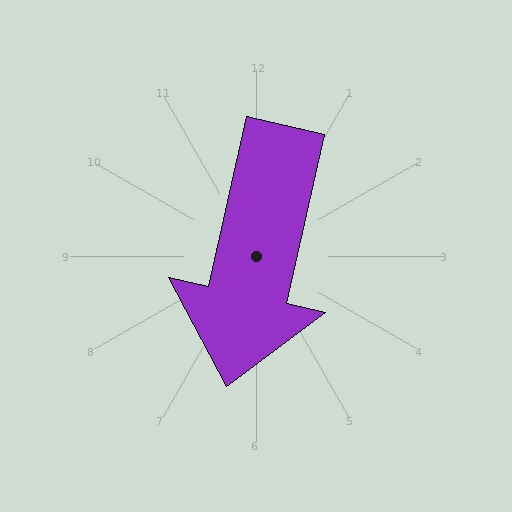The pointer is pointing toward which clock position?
Roughly 6 o'clock.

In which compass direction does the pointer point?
South.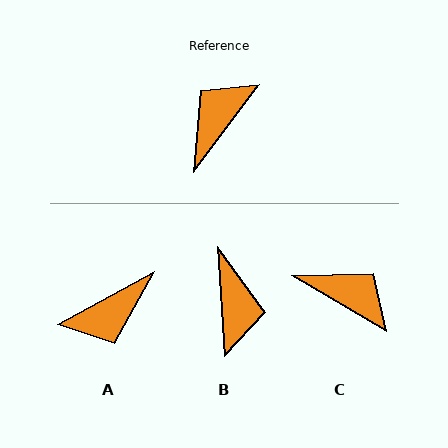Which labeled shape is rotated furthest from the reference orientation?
A, about 155 degrees away.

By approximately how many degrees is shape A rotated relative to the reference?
Approximately 155 degrees counter-clockwise.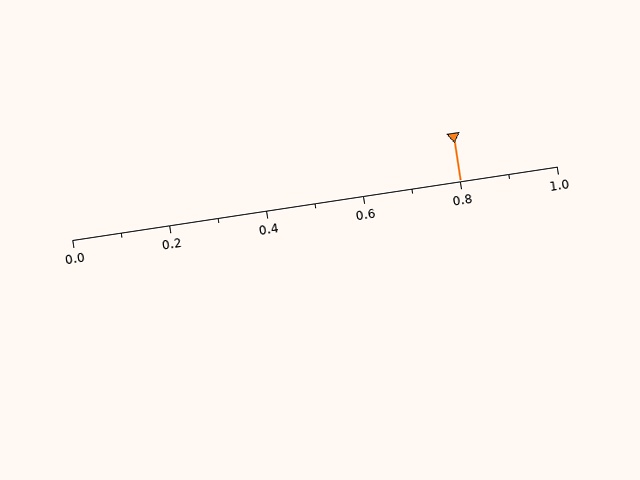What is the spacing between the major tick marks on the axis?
The major ticks are spaced 0.2 apart.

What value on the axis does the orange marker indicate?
The marker indicates approximately 0.8.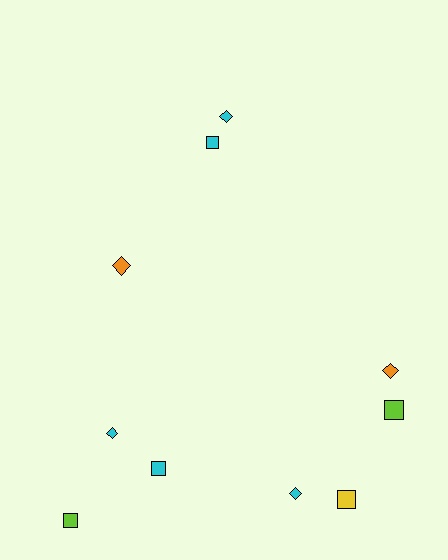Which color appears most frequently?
Cyan, with 5 objects.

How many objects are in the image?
There are 10 objects.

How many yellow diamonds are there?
There are no yellow diamonds.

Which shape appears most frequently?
Square, with 5 objects.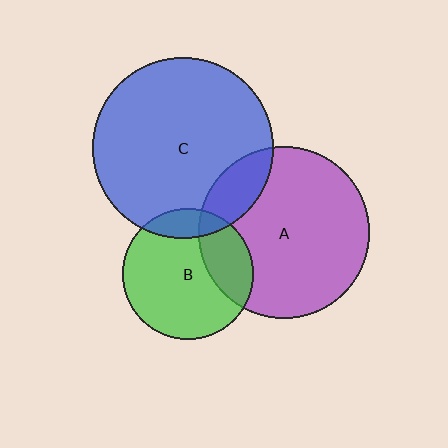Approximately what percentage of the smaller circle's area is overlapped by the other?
Approximately 15%.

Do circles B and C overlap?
Yes.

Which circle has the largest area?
Circle C (blue).